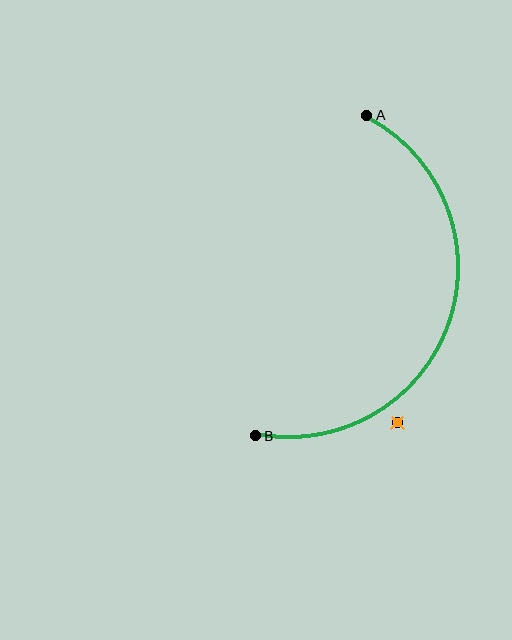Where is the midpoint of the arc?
The arc midpoint is the point on the curve farthest from the straight line joining A and B. It sits to the right of that line.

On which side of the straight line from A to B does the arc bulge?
The arc bulges to the right of the straight line connecting A and B.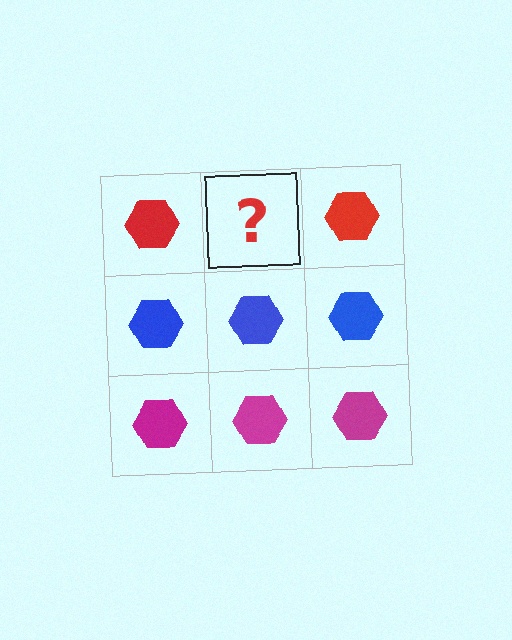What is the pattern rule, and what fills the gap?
The rule is that each row has a consistent color. The gap should be filled with a red hexagon.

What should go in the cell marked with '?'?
The missing cell should contain a red hexagon.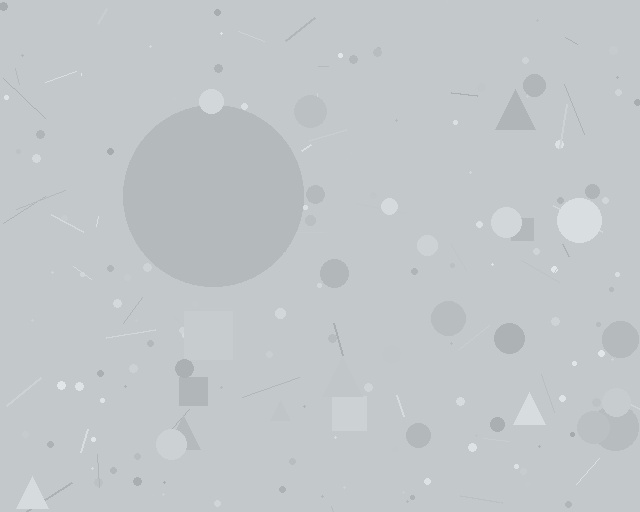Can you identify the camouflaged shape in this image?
The camouflaged shape is a circle.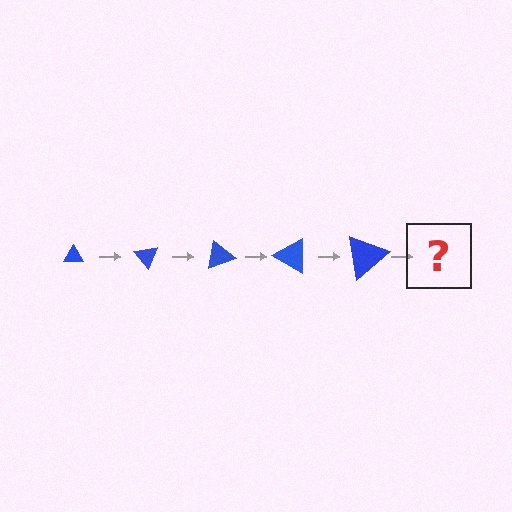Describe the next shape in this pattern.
It should be a triangle, larger than the previous one and rotated 250 degrees from the start.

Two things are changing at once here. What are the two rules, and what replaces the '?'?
The two rules are that the triangle grows larger each step and it rotates 50 degrees each step. The '?' should be a triangle, larger than the previous one and rotated 250 degrees from the start.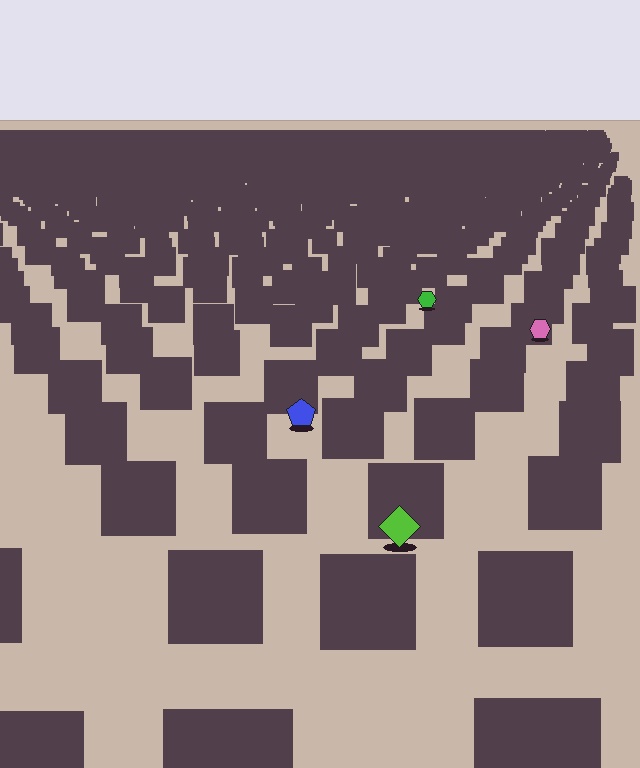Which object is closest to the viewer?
The lime diamond is closest. The texture marks near it are larger and more spread out.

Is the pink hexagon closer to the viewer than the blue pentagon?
No. The blue pentagon is closer — you can tell from the texture gradient: the ground texture is coarser near it.